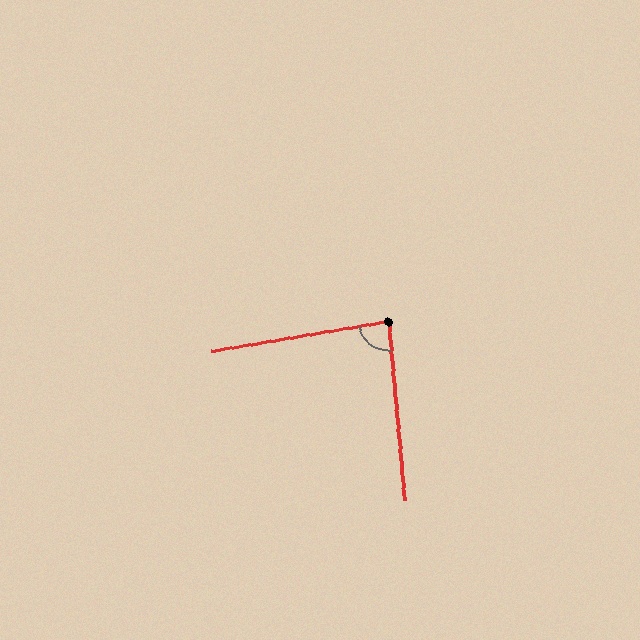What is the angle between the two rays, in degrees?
Approximately 86 degrees.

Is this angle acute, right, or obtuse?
It is approximately a right angle.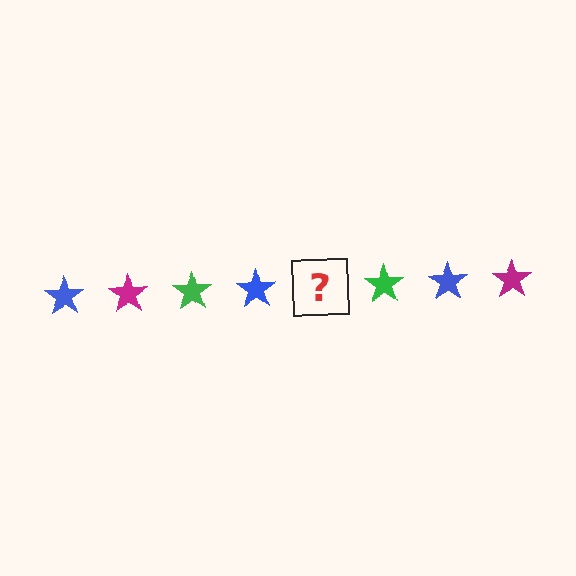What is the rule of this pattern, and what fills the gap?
The rule is that the pattern cycles through blue, magenta, green stars. The gap should be filled with a magenta star.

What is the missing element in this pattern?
The missing element is a magenta star.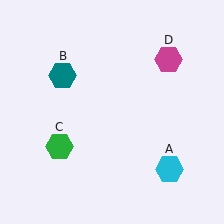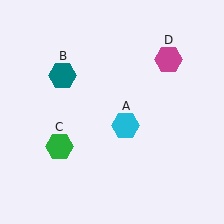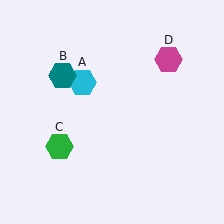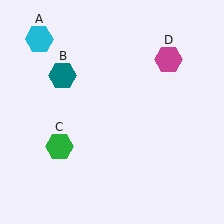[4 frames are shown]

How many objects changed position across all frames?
1 object changed position: cyan hexagon (object A).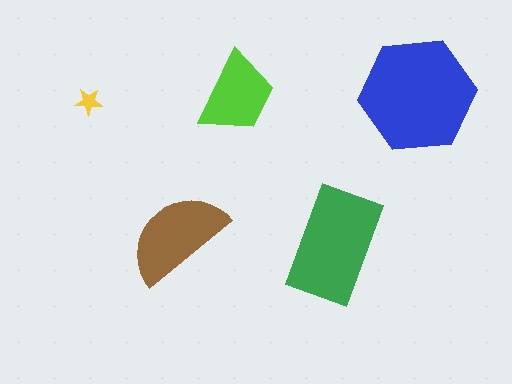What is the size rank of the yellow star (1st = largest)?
5th.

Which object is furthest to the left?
The yellow star is leftmost.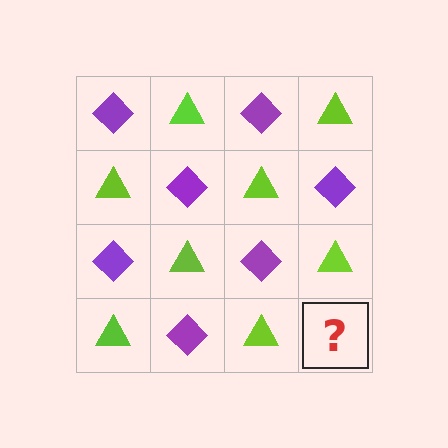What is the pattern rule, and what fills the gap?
The rule is that it alternates purple diamond and lime triangle in a checkerboard pattern. The gap should be filled with a purple diamond.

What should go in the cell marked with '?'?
The missing cell should contain a purple diamond.